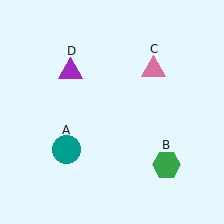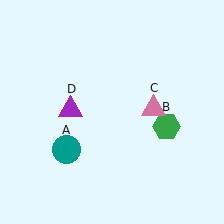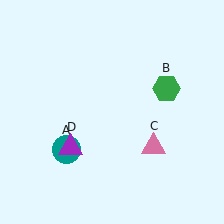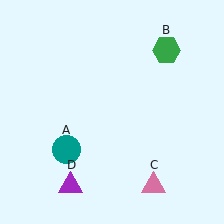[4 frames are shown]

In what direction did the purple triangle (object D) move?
The purple triangle (object D) moved down.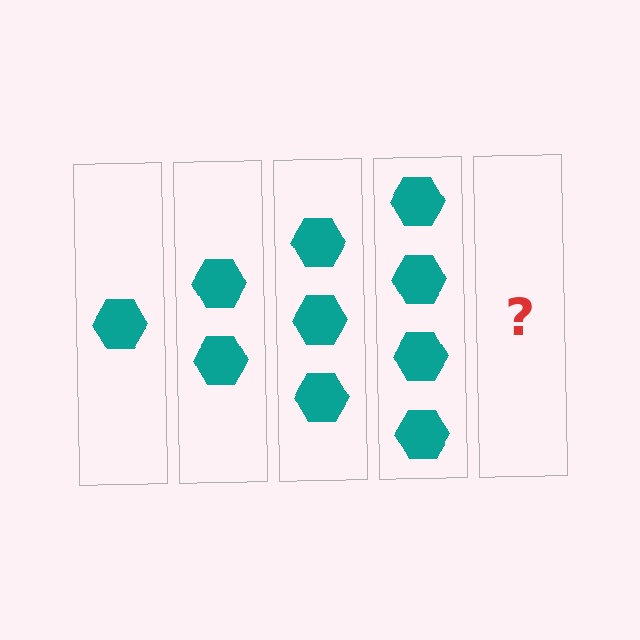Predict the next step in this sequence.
The next step is 5 hexagons.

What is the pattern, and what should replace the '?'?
The pattern is that each step adds one more hexagon. The '?' should be 5 hexagons.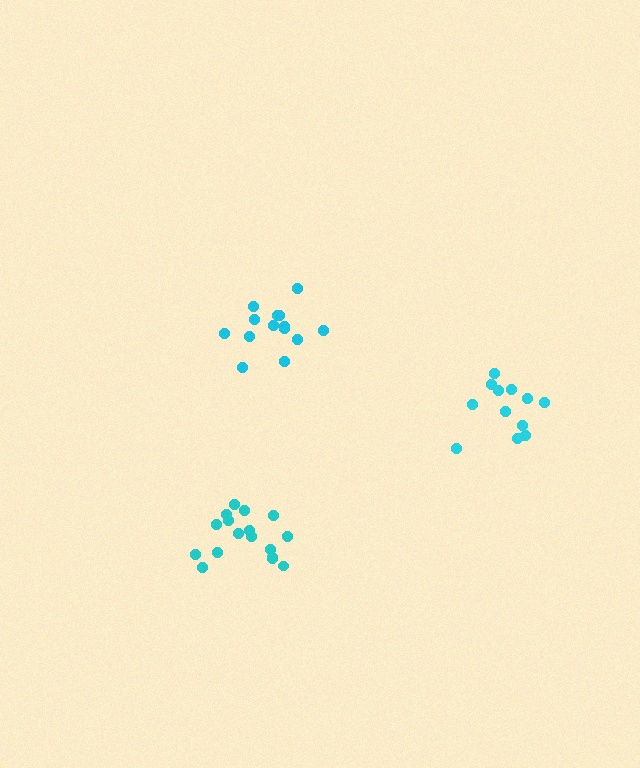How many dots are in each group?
Group 1: 17 dots, Group 2: 14 dots, Group 3: 12 dots (43 total).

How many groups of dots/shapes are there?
There are 3 groups.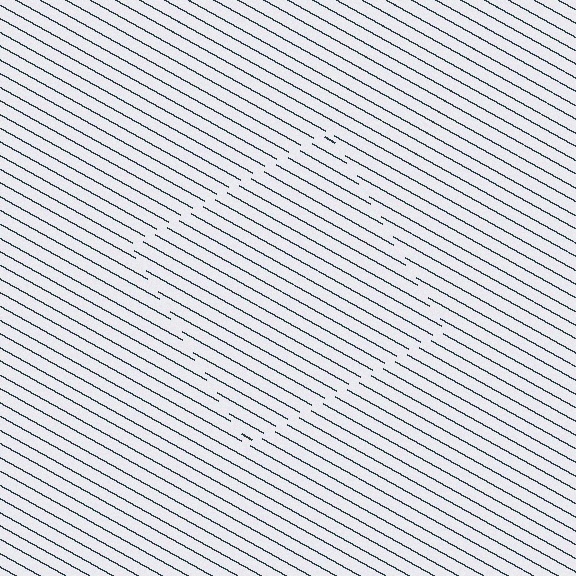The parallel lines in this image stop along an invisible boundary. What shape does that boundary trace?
An illusory square. The interior of the shape contains the same grating, shifted by half a period — the contour is defined by the phase discontinuity where line-ends from the inner and outer gratings abut.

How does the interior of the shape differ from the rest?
The interior of the shape contains the same grating, shifted by half a period — the contour is defined by the phase discontinuity where line-ends from the inner and outer gratings abut.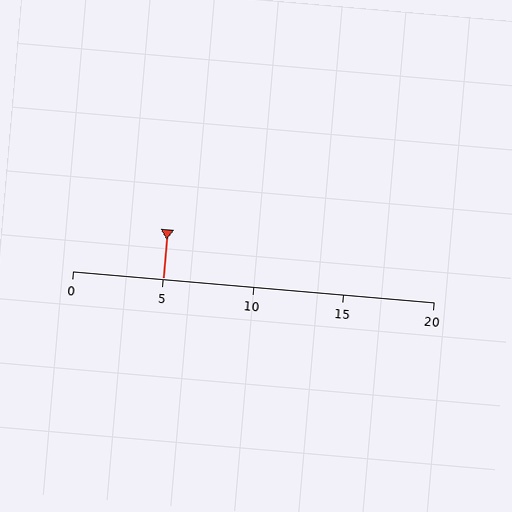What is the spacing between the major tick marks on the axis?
The major ticks are spaced 5 apart.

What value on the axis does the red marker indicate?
The marker indicates approximately 5.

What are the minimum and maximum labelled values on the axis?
The axis runs from 0 to 20.